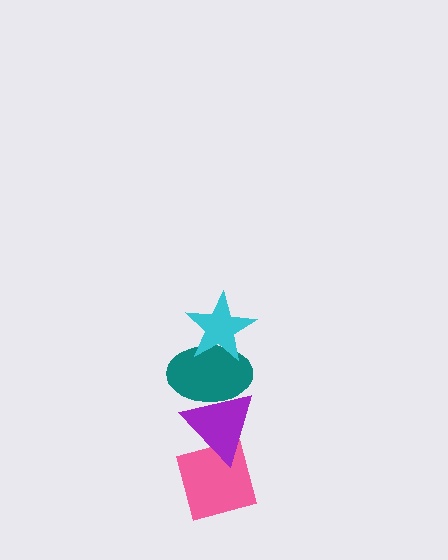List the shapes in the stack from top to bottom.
From top to bottom: the cyan star, the teal ellipse, the purple triangle, the pink square.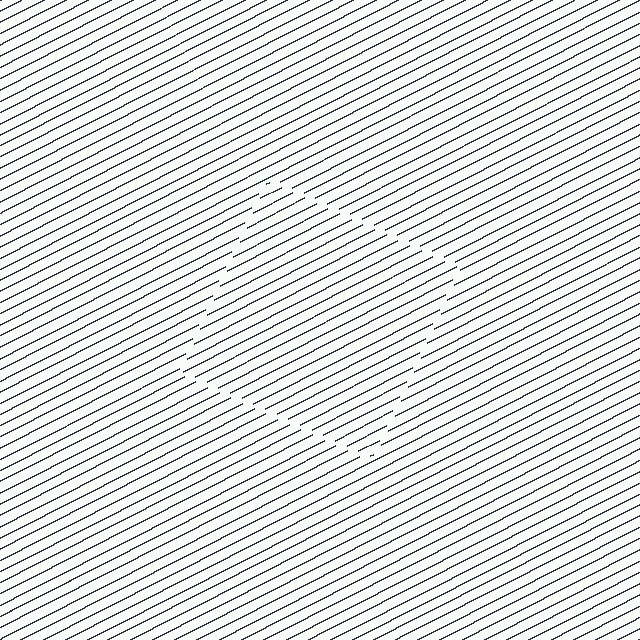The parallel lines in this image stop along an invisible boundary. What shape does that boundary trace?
An illusory square. The interior of the shape contains the same grating, shifted by half a period — the contour is defined by the phase discontinuity where line-ends from the inner and outer gratings abut.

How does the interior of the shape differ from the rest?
The interior of the shape contains the same grating, shifted by half a period — the contour is defined by the phase discontinuity where line-ends from the inner and outer gratings abut.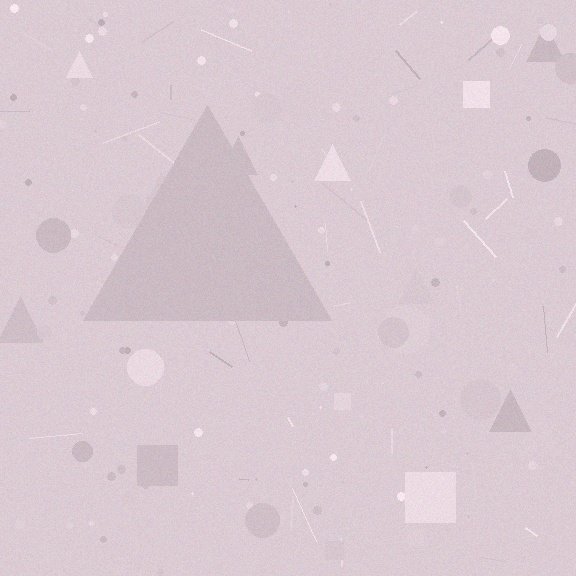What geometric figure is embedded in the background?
A triangle is embedded in the background.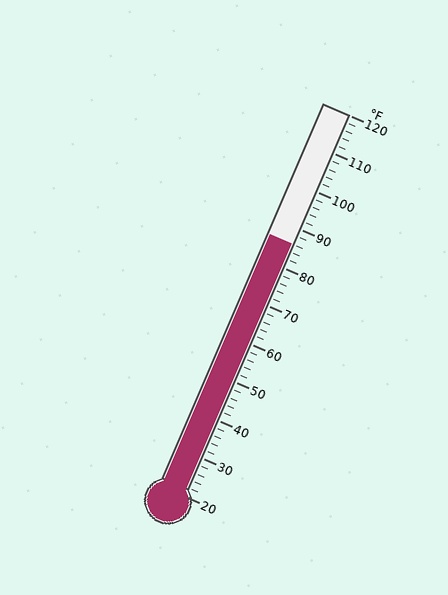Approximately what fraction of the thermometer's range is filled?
The thermometer is filled to approximately 65% of its range.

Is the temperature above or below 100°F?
The temperature is below 100°F.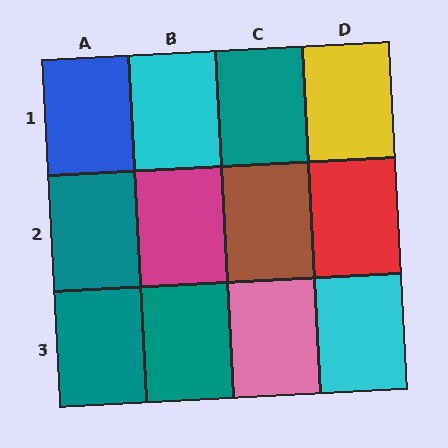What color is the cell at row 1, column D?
Yellow.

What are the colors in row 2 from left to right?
Teal, magenta, brown, red.